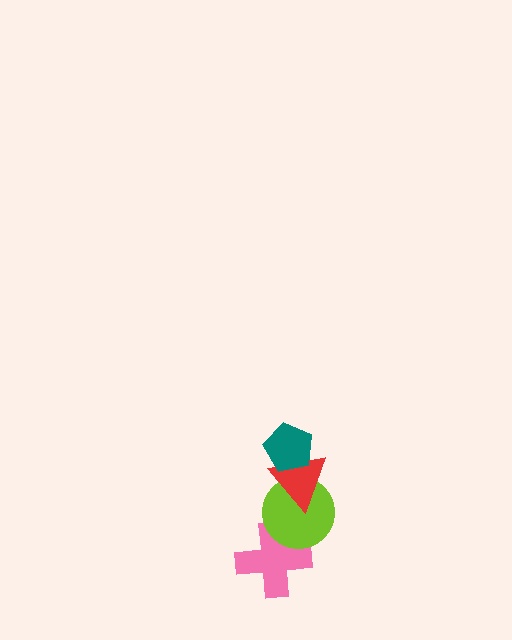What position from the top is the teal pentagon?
The teal pentagon is 1st from the top.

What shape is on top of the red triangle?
The teal pentagon is on top of the red triangle.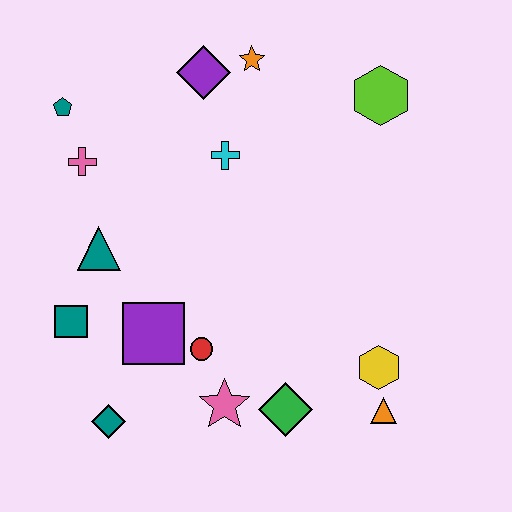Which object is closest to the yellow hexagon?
The orange triangle is closest to the yellow hexagon.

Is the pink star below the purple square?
Yes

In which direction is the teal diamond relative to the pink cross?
The teal diamond is below the pink cross.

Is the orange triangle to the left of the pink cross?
No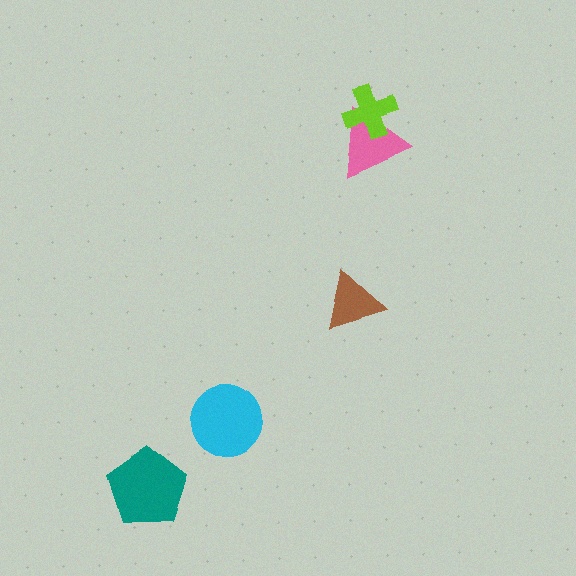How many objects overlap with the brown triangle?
0 objects overlap with the brown triangle.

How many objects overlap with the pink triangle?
1 object overlaps with the pink triangle.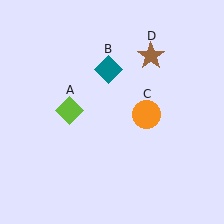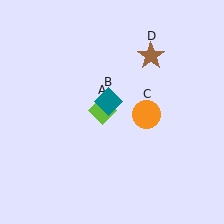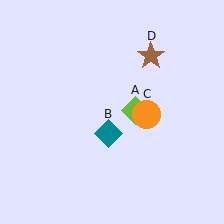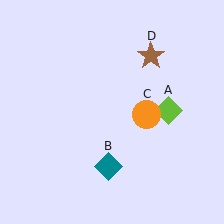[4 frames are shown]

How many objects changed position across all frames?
2 objects changed position: lime diamond (object A), teal diamond (object B).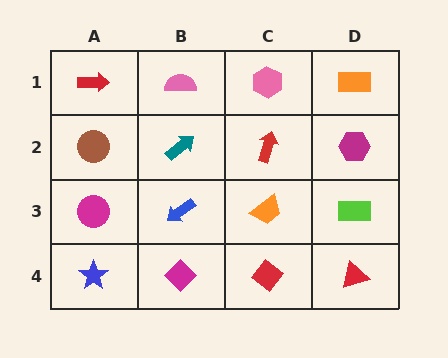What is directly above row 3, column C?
A red arrow.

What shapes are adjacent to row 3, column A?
A brown circle (row 2, column A), a blue star (row 4, column A), a blue arrow (row 3, column B).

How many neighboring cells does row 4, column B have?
3.